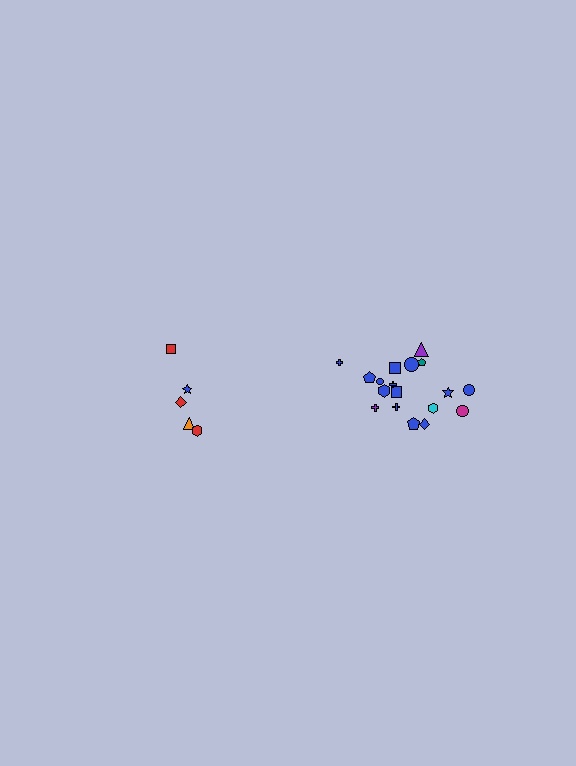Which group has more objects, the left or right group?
The right group.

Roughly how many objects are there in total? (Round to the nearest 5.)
Roughly 25 objects in total.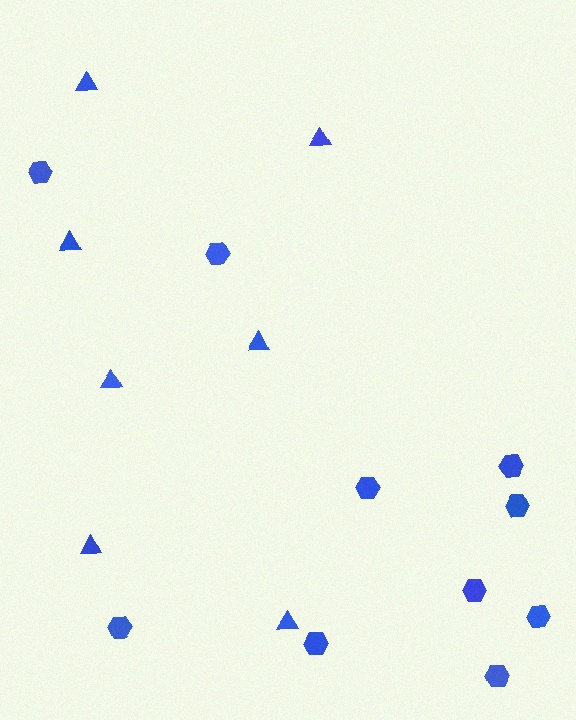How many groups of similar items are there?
There are 2 groups: one group of triangles (7) and one group of hexagons (10).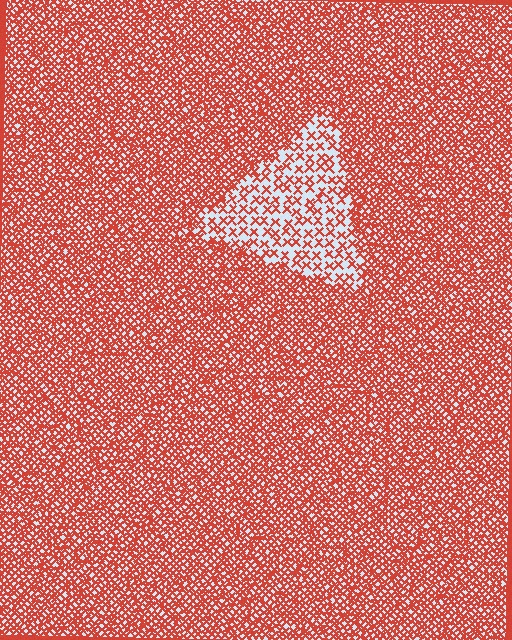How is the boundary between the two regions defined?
The boundary is defined by a change in element density (approximately 2.6x ratio). All elements are the same color, size, and shape.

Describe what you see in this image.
The image contains small red elements arranged at two different densities. A triangle-shaped region is visible where the elements are less densely packed than the surrounding area.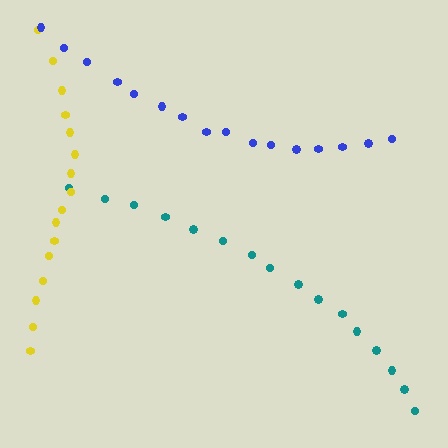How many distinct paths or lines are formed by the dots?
There are 3 distinct paths.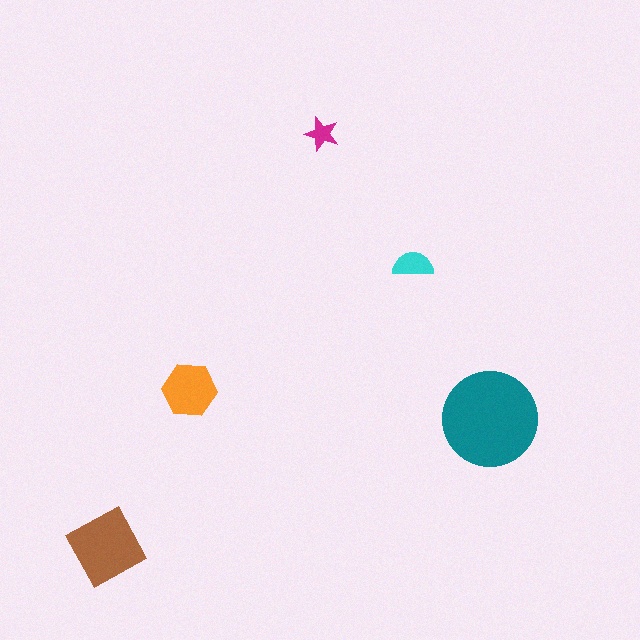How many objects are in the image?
There are 5 objects in the image.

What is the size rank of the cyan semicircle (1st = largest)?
4th.